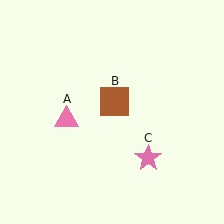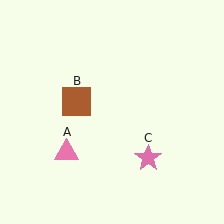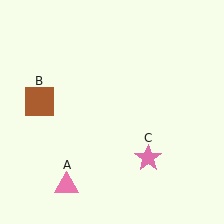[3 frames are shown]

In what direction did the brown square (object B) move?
The brown square (object B) moved left.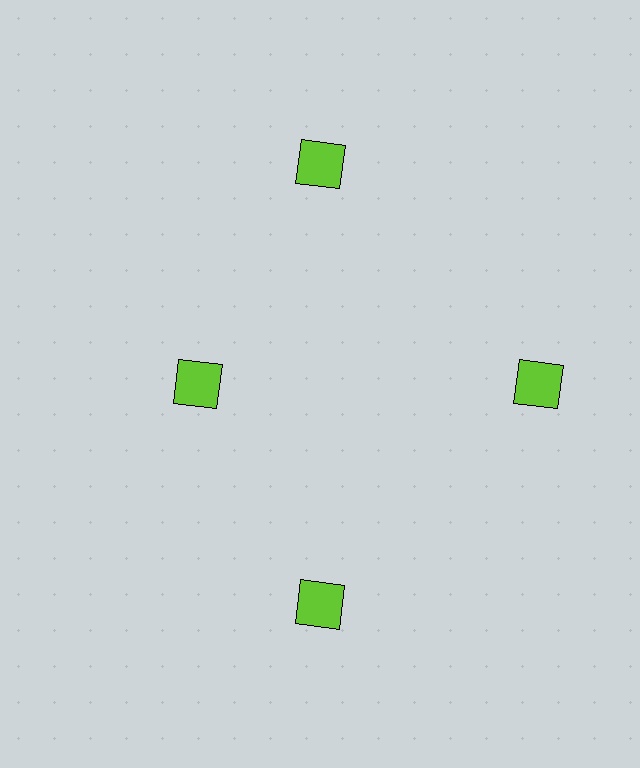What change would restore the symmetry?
The symmetry would be restored by moving it outward, back onto the ring so that all 4 squares sit at equal angles and equal distance from the center.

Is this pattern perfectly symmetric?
No. The 4 lime squares are arranged in a ring, but one element near the 9 o'clock position is pulled inward toward the center, breaking the 4-fold rotational symmetry.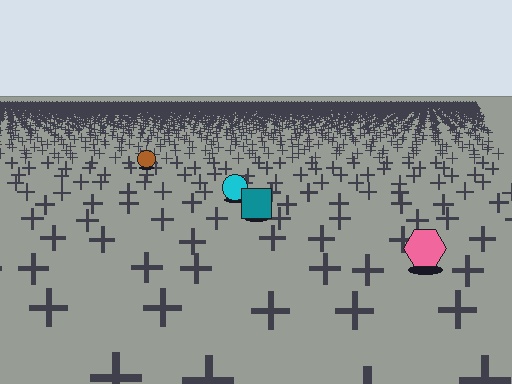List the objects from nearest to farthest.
From nearest to farthest: the pink hexagon, the teal square, the cyan circle, the brown circle.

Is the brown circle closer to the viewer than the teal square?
No. The teal square is closer — you can tell from the texture gradient: the ground texture is coarser near it.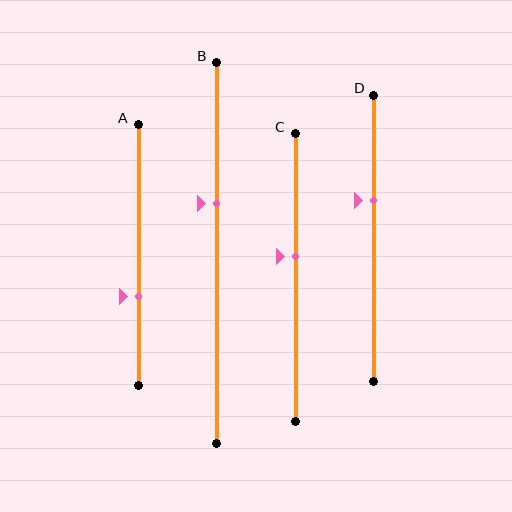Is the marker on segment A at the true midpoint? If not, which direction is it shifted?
No, the marker on segment A is shifted downward by about 16% of the segment length.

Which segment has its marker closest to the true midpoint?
Segment C has its marker closest to the true midpoint.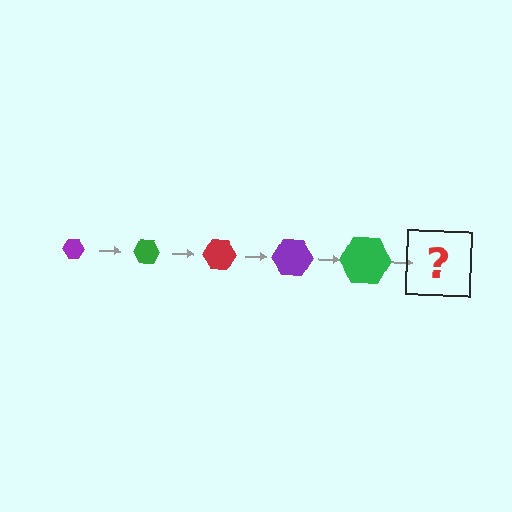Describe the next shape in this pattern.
It should be a red hexagon, larger than the previous one.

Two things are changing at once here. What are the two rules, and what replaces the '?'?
The two rules are that the hexagon grows larger each step and the color cycles through purple, green, and red. The '?' should be a red hexagon, larger than the previous one.